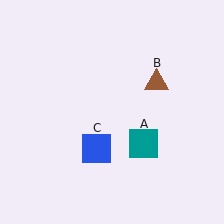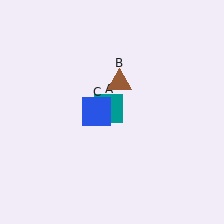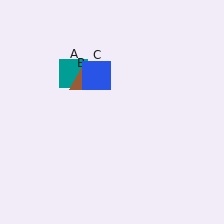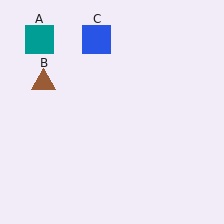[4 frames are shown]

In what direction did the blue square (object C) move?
The blue square (object C) moved up.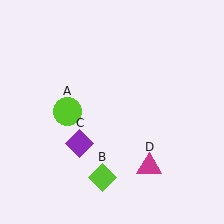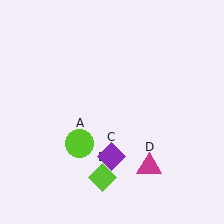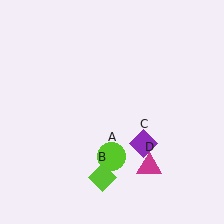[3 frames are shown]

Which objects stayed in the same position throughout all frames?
Lime diamond (object B) and magenta triangle (object D) remained stationary.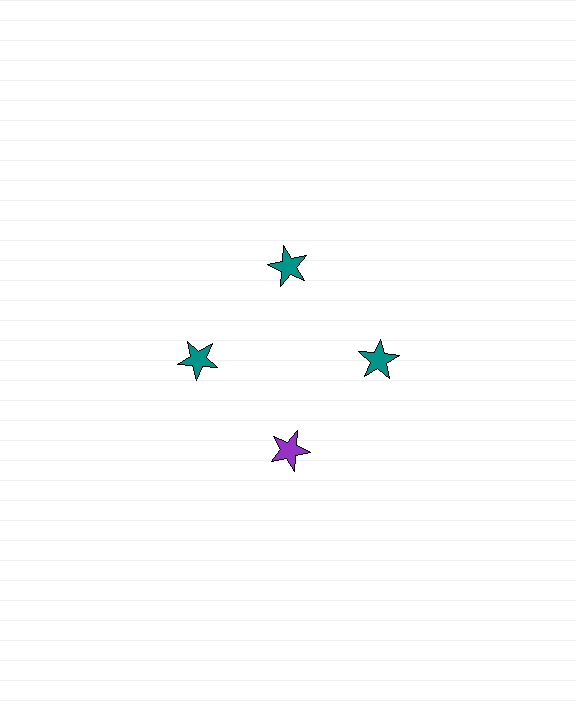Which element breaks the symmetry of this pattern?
The purple star at roughly the 6 o'clock position breaks the symmetry. All other shapes are teal stars.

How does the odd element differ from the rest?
It has a different color: purple instead of teal.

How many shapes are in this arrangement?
There are 4 shapes arranged in a ring pattern.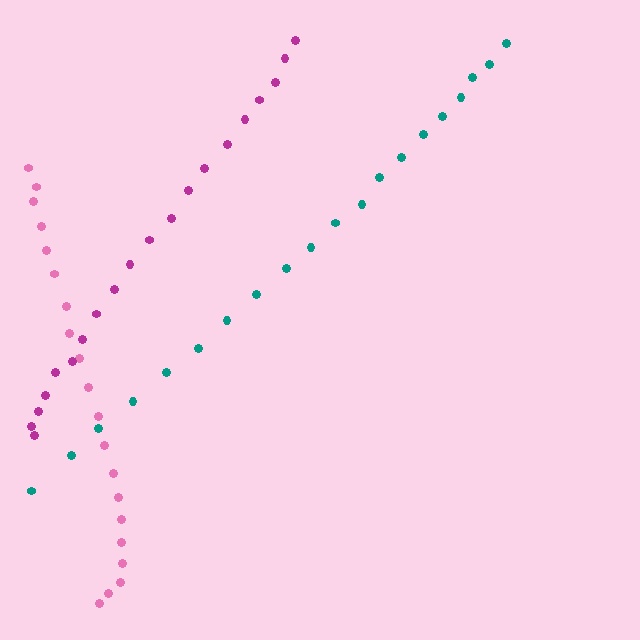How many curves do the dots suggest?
There are 3 distinct paths.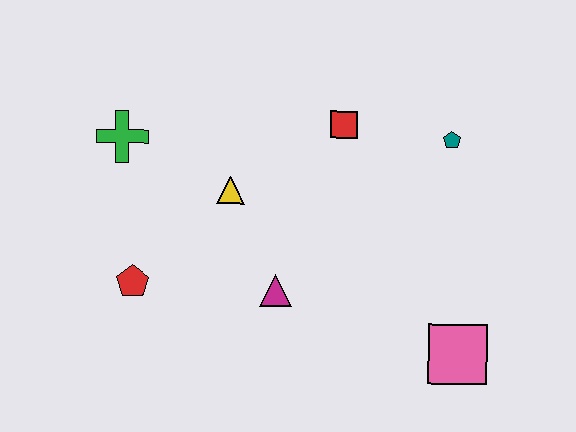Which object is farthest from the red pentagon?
The teal pentagon is farthest from the red pentagon.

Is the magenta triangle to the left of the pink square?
Yes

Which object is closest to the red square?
The teal pentagon is closest to the red square.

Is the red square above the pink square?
Yes